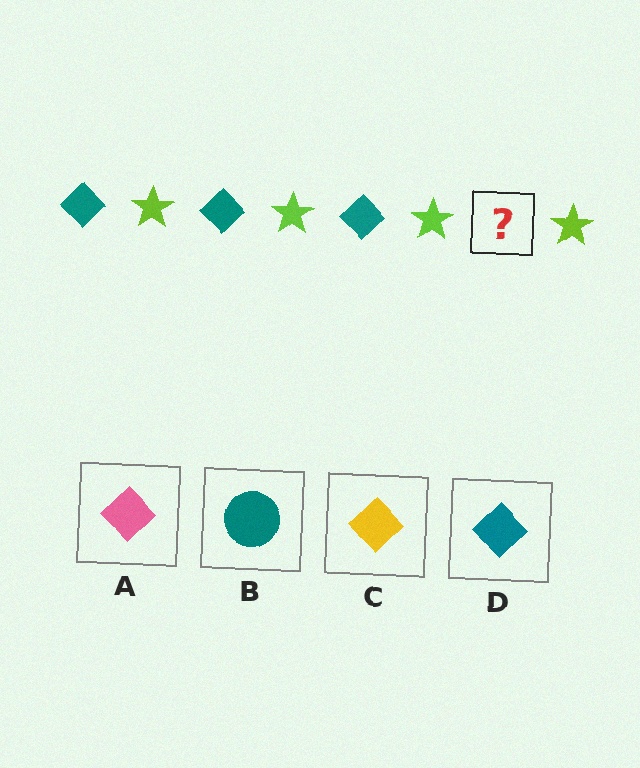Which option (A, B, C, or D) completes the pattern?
D.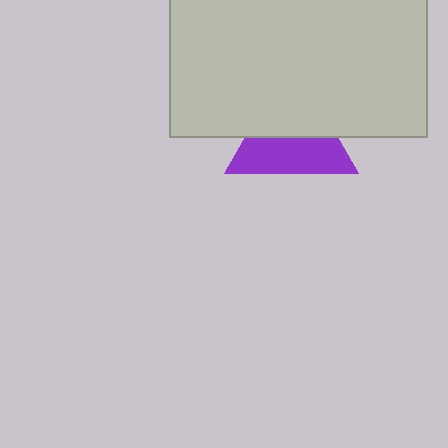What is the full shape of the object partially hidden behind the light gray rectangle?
The partially hidden object is a purple triangle.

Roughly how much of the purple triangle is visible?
About half of it is visible (roughly 52%).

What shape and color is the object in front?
The object in front is a light gray rectangle.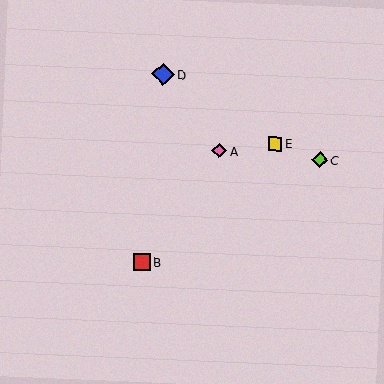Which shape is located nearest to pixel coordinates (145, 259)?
The red square (labeled B) at (142, 262) is nearest to that location.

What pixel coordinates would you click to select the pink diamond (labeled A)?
Click at (219, 151) to select the pink diamond A.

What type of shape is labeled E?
Shape E is a yellow square.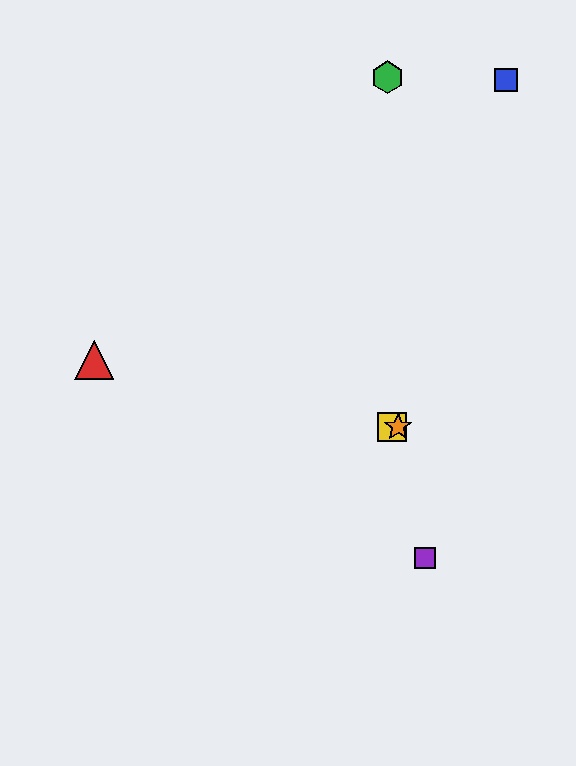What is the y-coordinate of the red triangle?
The red triangle is at y≈360.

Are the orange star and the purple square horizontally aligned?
No, the orange star is at y≈427 and the purple square is at y≈558.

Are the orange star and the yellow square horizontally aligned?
Yes, both are at y≈427.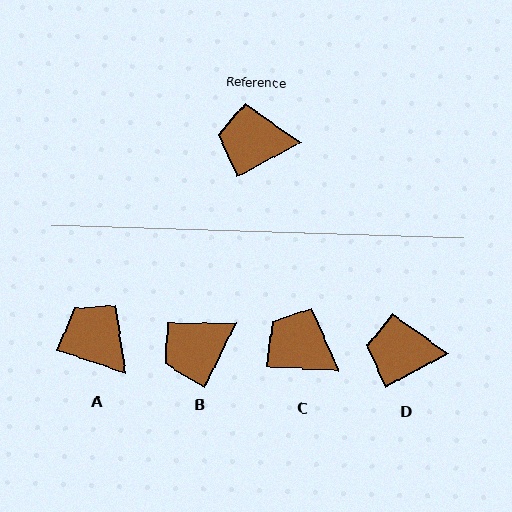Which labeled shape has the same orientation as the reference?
D.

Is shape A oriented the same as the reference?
No, it is off by about 47 degrees.